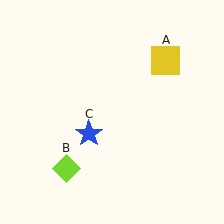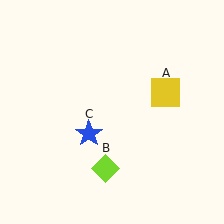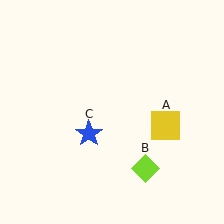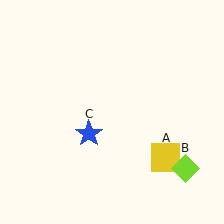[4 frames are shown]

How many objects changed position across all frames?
2 objects changed position: yellow square (object A), lime diamond (object B).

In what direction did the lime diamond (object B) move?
The lime diamond (object B) moved right.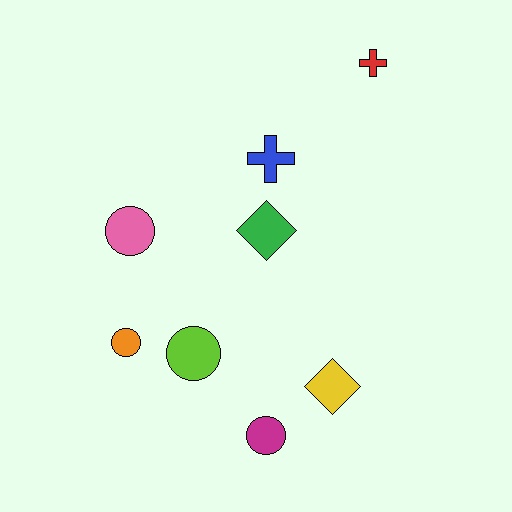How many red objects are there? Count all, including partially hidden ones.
There is 1 red object.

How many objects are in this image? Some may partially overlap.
There are 8 objects.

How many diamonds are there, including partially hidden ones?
There are 2 diamonds.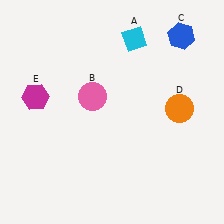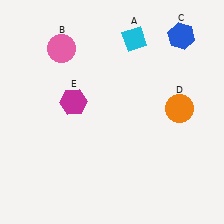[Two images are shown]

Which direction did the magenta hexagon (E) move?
The magenta hexagon (E) moved right.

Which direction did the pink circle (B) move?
The pink circle (B) moved up.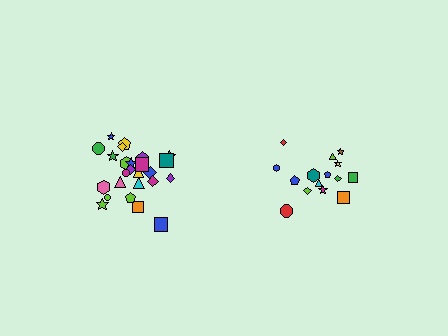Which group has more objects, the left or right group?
The left group.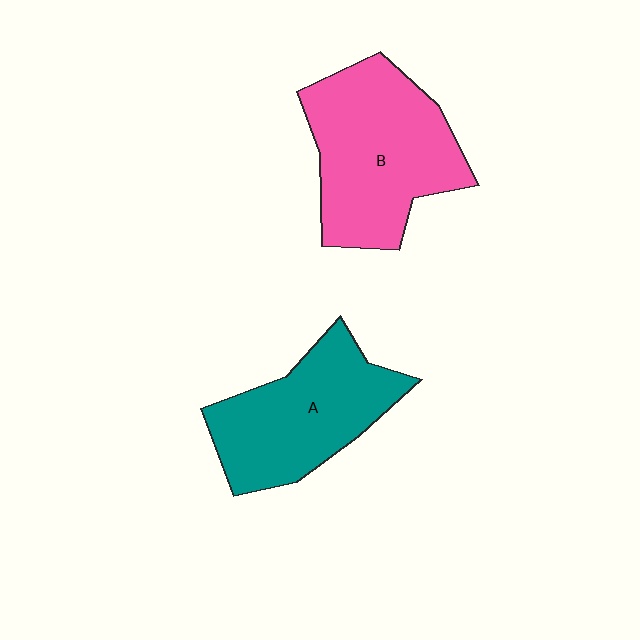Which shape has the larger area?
Shape B (pink).